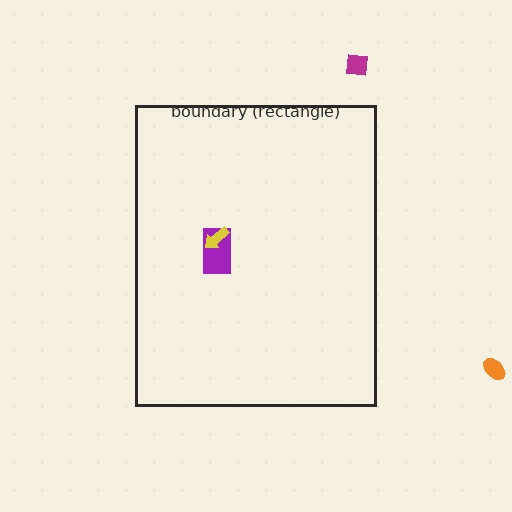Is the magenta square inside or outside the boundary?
Outside.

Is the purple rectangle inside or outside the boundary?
Inside.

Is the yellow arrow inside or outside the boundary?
Inside.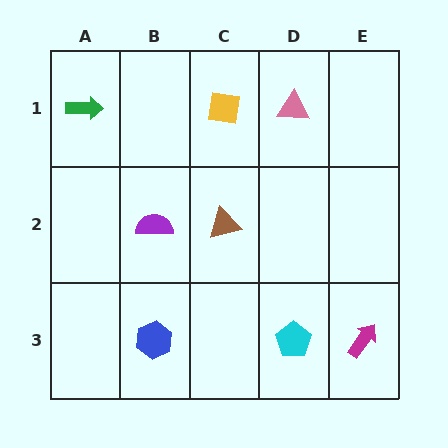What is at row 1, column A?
A green arrow.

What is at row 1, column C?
A yellow square.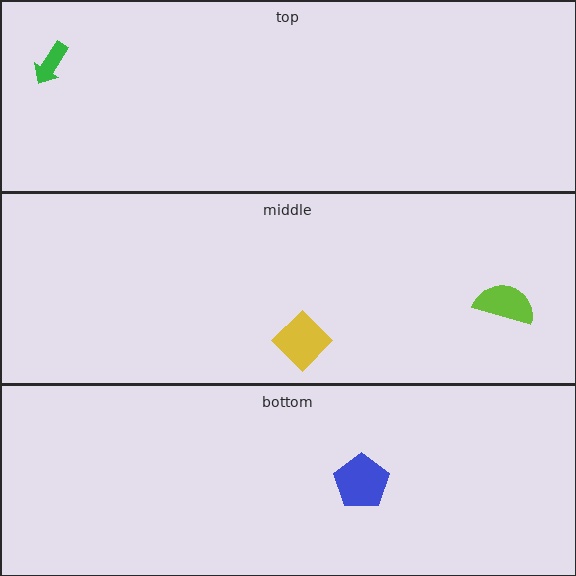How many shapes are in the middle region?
2.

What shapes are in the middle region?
The yellow diamond, the lime semicircle.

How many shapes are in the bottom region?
1.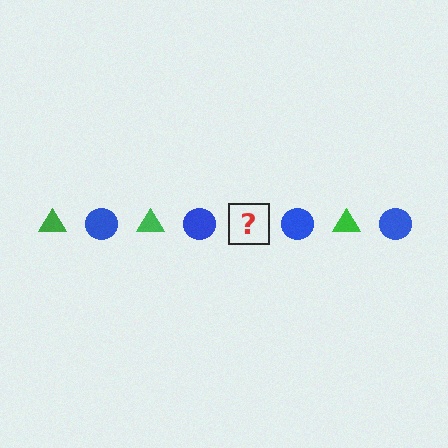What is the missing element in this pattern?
The missing element is a green triangle.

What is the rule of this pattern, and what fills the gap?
The rule is that the pattern alternates between green triangle and blue circle. The gap should be filled with a green triangle.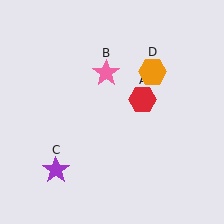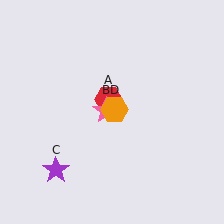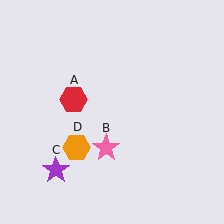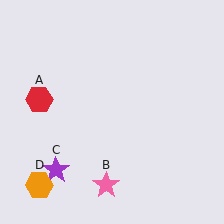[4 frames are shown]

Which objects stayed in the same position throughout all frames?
Purple star (object C) remained stationary.